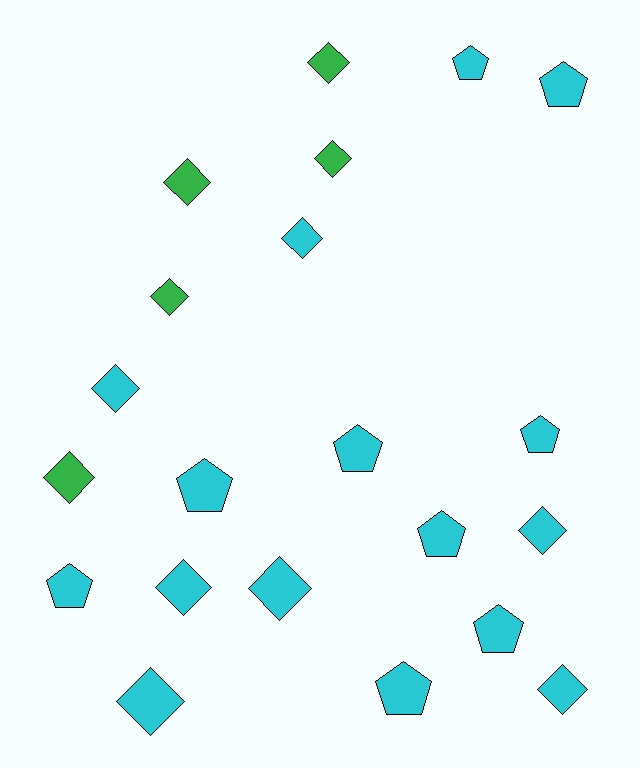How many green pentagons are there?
There are no green pentagons.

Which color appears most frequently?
Cyan, with 16 objects.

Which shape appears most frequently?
Diamond, with 12 objects.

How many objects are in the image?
There are 21 objects.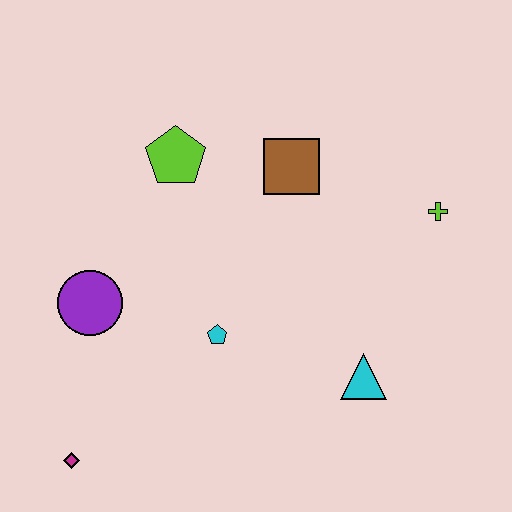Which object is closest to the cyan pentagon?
The purple circle is closest to the cyan pentagon.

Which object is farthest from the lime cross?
The magenta diamond is farthest from the lime cross.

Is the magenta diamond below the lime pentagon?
Yes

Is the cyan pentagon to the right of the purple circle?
Yes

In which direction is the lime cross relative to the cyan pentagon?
The lime cross is to the right of the cyan pentagon.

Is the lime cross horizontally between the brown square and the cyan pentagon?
No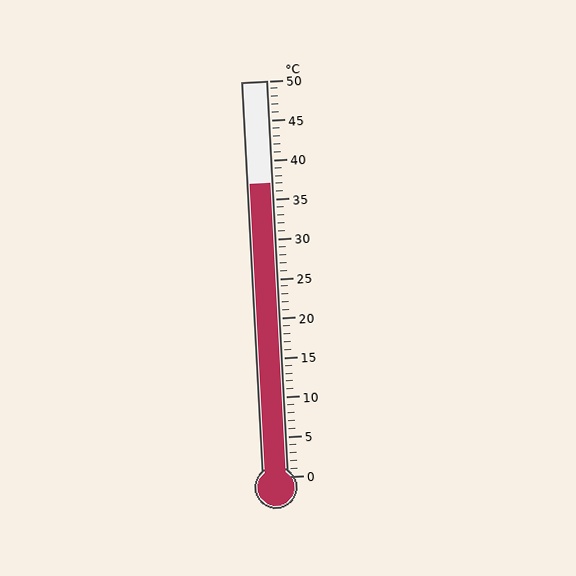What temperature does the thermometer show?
The thermometer shows approximately 37°C.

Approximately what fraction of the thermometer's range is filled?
The thermometer is filled to approximately 75% of its range.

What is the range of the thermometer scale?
The thermometer scale ranges from 0°C to 50°C.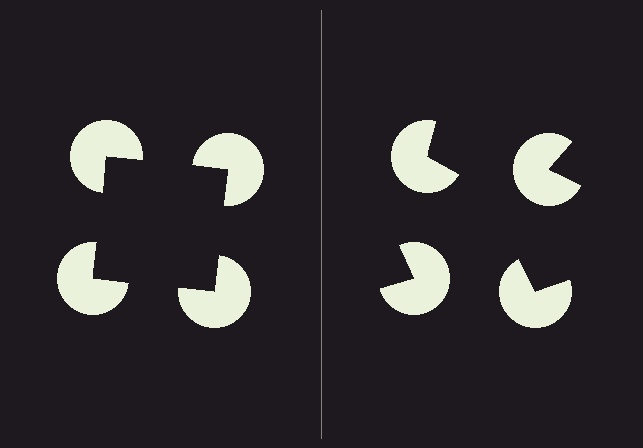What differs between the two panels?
The pac-man discs are positioned identically on both sides; only the wedge orientations differ. On the left they align to a square; on the right they are misaligned.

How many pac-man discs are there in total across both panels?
8 — 4 on each side.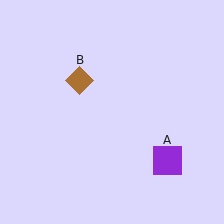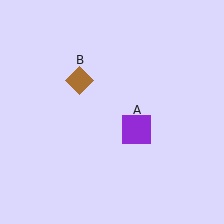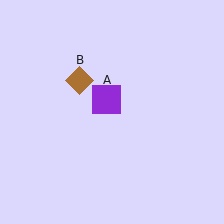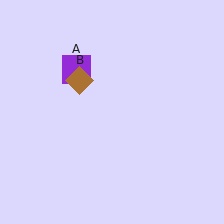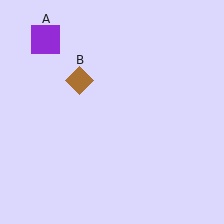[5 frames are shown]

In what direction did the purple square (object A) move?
The purple square (object A) moved up and to the left.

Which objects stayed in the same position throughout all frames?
Brown diamond (object B) remained stationary.